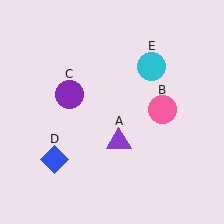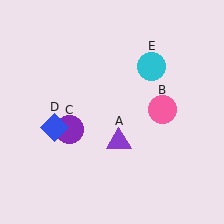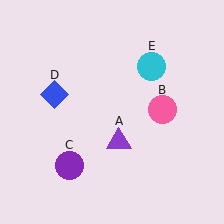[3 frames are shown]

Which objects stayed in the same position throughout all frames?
Purple triangle (object A) and pink circle (object B) and cyan circle (object E) remained stationary.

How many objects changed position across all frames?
2 objects changed position: purple circle (object C), blue diamond (object D).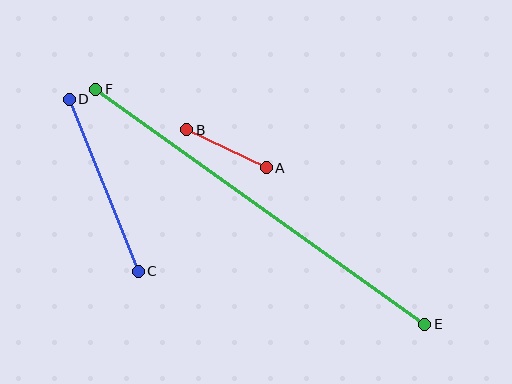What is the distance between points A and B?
The distance is approximately 88 pixels.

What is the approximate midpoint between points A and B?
The midpoint is at approximately (226, 149) pixels.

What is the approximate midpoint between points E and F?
The midpoint is at approximately (260, 207) pixels.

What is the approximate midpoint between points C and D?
The midpoint is at approximately (104, 185) pixels.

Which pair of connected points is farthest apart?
Points E and F are farthest apart.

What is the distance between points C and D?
The distance is approximately 186 pixels.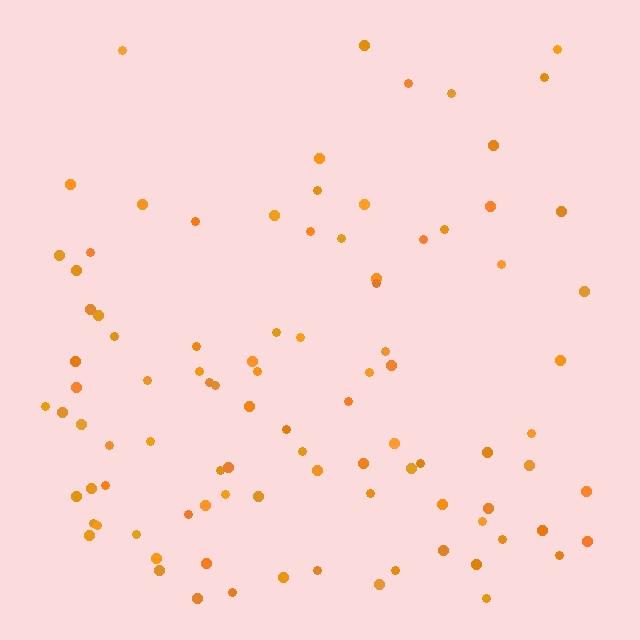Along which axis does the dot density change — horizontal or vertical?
Vertical.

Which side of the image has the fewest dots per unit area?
The top.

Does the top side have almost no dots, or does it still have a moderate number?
Still a moderate number, just noticeably fewer than the bottom.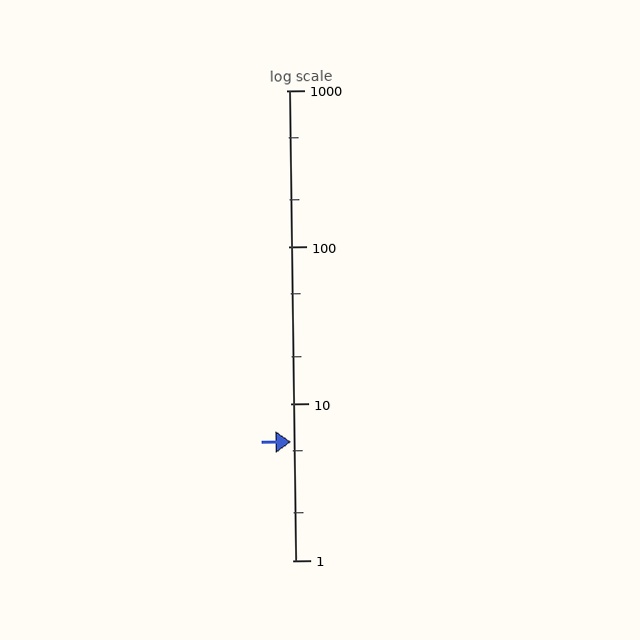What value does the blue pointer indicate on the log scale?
The pointer indicates approximately 5.7.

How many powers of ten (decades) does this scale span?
The scale spans 3 decades, from 1 to 1000.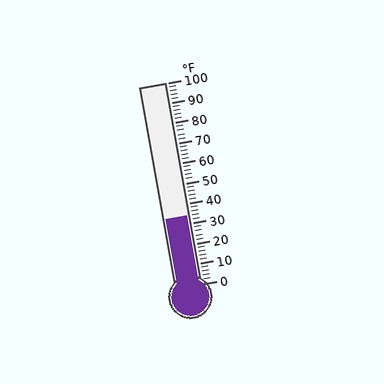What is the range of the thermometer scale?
The thermometer scale ranges from 0°F to 100°F.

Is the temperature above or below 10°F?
The temperature is above 10°F.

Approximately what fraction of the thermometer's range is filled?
The thermometer is filled to approximately 35% of its range.